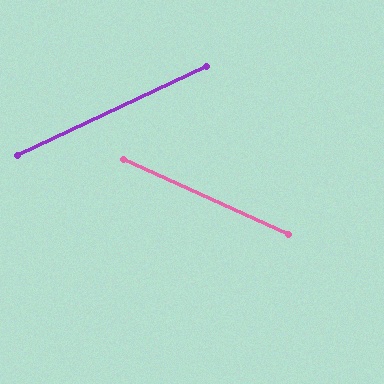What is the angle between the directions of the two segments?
Approximately 50 degrees.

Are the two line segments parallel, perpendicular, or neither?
Neither parallel nor perpendicular — they differ by about 50°.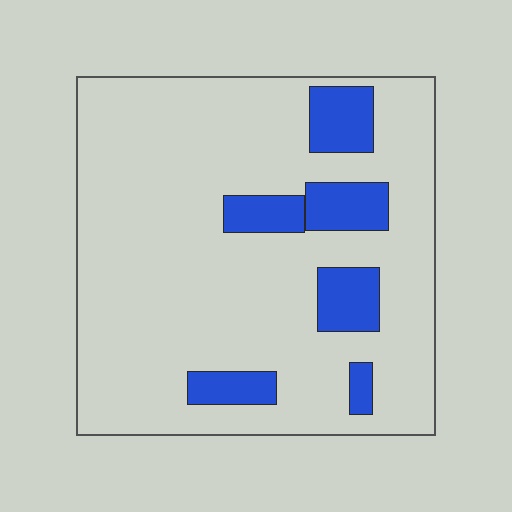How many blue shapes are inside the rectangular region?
6.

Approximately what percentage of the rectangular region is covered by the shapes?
Approximately 15%.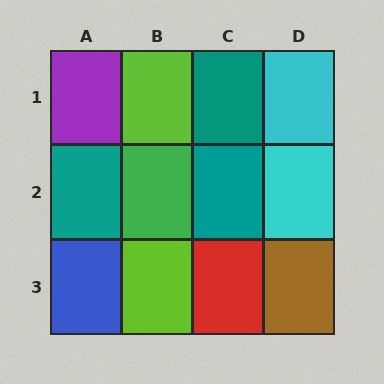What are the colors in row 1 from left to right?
Purple, lime, teal, cyan.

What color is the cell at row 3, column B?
Lime.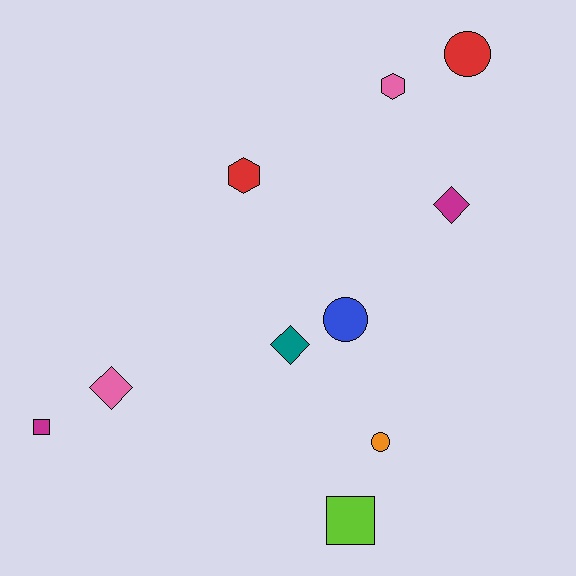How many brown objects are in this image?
There are no brown objects.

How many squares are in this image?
There are 2 squares.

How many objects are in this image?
There are 10 objects.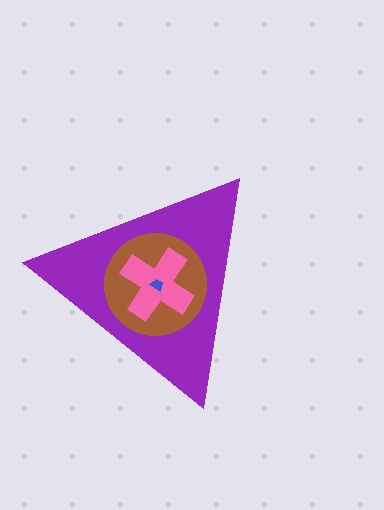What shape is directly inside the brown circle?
The pink cross.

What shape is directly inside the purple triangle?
The brown circle.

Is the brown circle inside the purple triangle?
Yes.